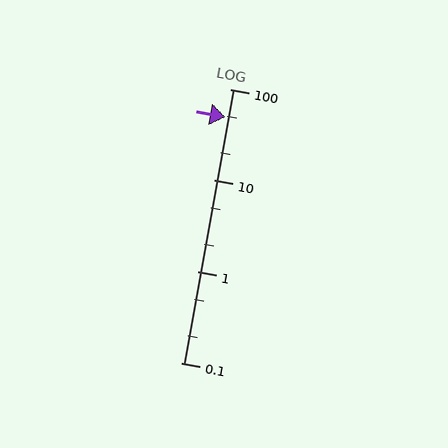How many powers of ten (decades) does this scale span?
The scale spans 3 decades, from 0.1 to 100.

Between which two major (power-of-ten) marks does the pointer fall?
The pointer is between 10 and 100.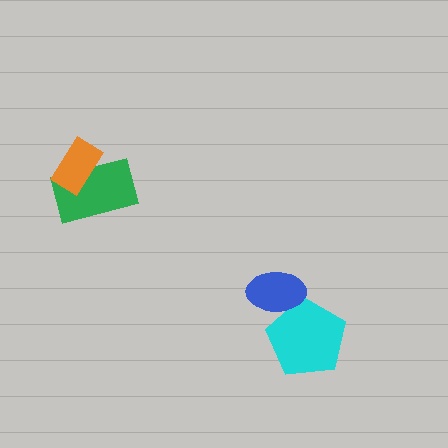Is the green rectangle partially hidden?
Yes, it is partially covered by another shape.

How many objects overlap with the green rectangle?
1 object overlaps with the green rectangle.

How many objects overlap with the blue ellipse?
1 object overlaps with the blue ellipse.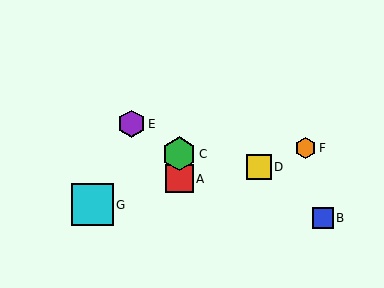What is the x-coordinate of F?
Object F is at x≈305.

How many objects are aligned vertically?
2 objects (A, C) are aligned vertically.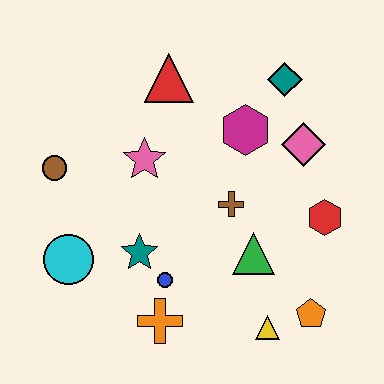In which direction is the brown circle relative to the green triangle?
The brown circle is to the left of the green triangle.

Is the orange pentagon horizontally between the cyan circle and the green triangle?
No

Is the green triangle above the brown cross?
No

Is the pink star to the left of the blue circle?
Yes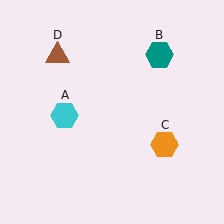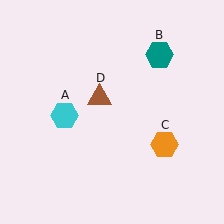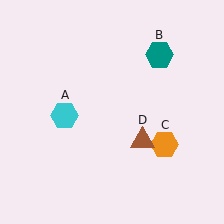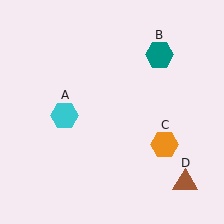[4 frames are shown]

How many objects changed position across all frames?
1 object changed position: brown triangle (object D).